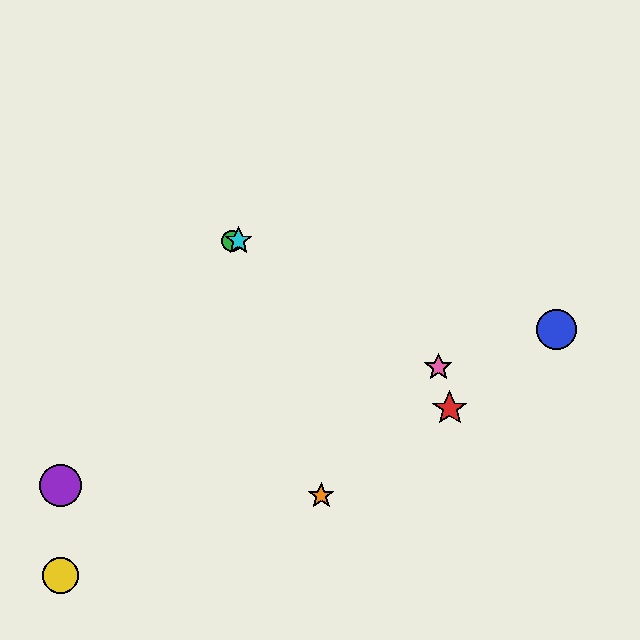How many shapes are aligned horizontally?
2 shapes (the green circle, the cyan star) are aligned horizontally.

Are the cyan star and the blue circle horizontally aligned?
No, the cyan star is at y≈241 and the blue circle is at y≈330.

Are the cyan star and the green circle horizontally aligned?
Yes, both are at y≈241.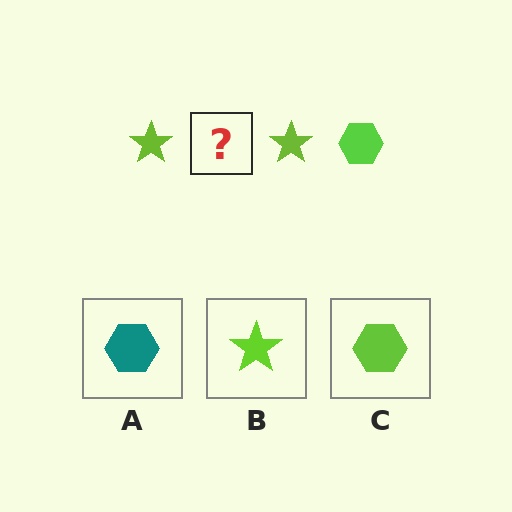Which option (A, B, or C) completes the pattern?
C.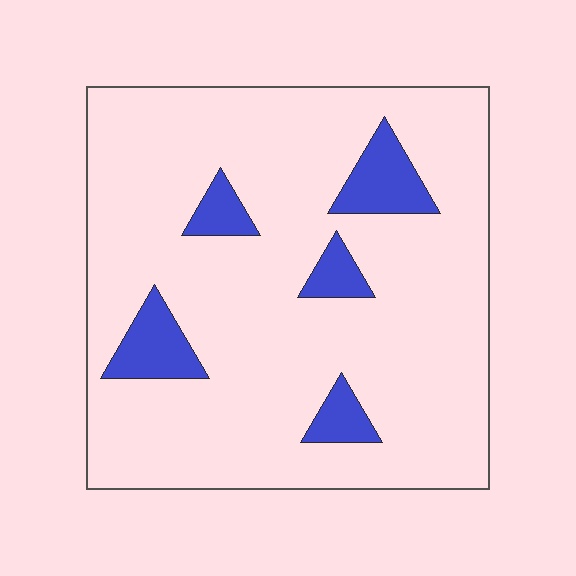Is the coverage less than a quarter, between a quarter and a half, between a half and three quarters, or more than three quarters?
Less than a quarter.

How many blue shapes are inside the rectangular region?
5.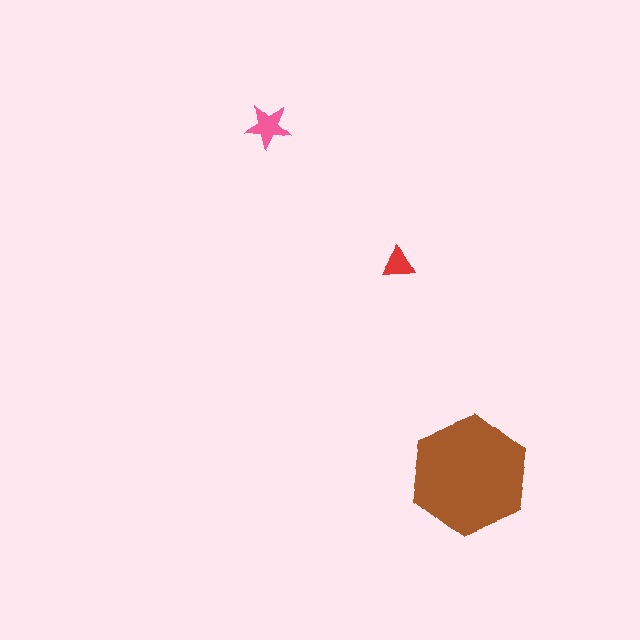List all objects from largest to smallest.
The brown hexagon, the pink star, the red triangle.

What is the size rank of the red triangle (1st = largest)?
3rd.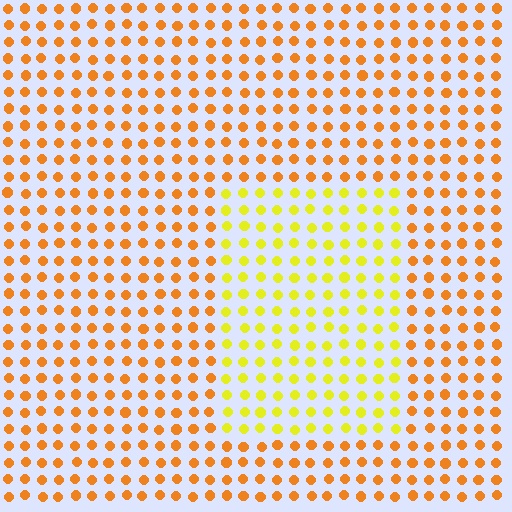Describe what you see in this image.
The image is filled with small orange elements in a uniform arrangement. A rectangle-shaped region is visible where the elements are tinted to a slightly different hue, forming a subtle color boundary.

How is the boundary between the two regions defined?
The boundary is defined purely by a slight shift in hue (about 34 degrees). Spacing, size, and orientation are identical on both sides.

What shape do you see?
I see a rectangle.